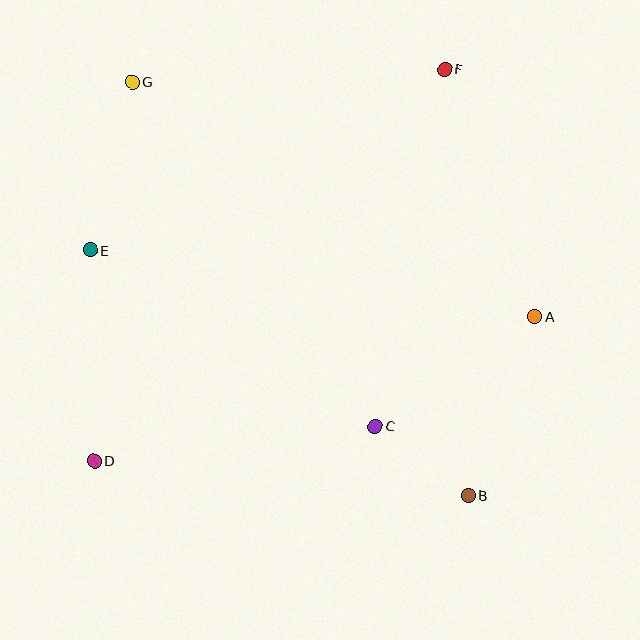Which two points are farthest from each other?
Points B and G are farthest from each other.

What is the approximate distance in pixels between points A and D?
The distance between A and D is approximately 464 pixels.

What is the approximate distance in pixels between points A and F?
The distance between A and F is approximately 263 pixels.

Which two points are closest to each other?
Points B and C are closest to each other.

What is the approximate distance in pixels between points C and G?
The distance between C and G is approximately 422 pixels.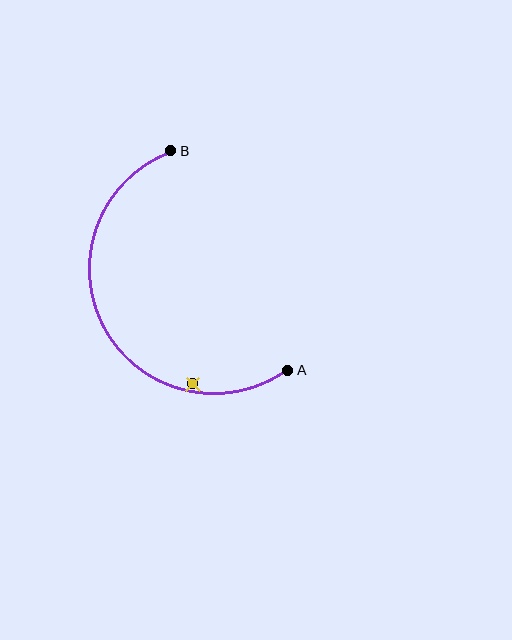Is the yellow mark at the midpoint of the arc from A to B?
No — the yellow mark does not lie on the arc at all. It sits slightly inside the curve.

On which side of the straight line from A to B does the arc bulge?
The arc bulges to the left of the straight line connecting A and B.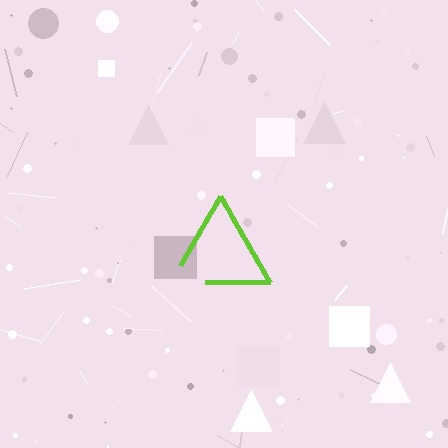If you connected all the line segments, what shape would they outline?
They would outline a triangle.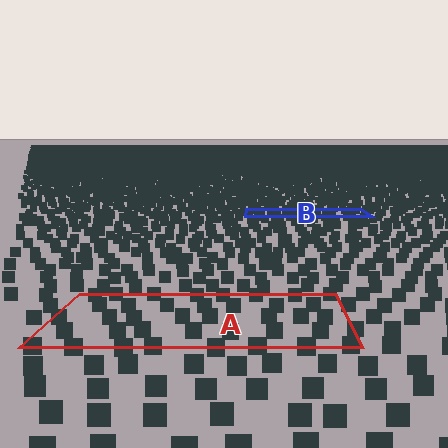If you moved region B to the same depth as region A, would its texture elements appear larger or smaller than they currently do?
They would appear larger. At a closer depth, the same texture elements are projected at a bigger on-screen size.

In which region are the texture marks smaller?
The texture marks are smaller in region B, because it is farther away.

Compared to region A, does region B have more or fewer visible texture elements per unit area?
Region B has more texture elements per unit area — they are packed more densely because it is farther away.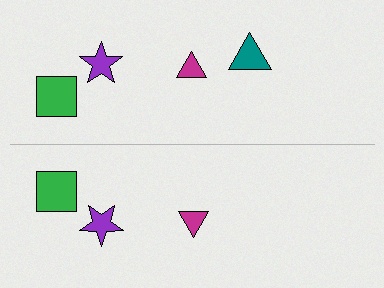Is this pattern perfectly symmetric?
No, the pattern is not perfectly symmetric. A teal triangle is missing from the bottom side.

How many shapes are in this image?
There are 7 shapes in this image.